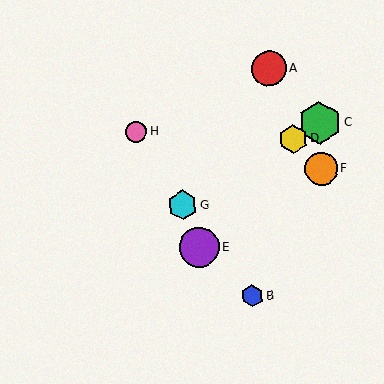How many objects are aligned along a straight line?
3 objects (C, D, G) are aligned along a straight line.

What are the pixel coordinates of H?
Object H is at (136, 132).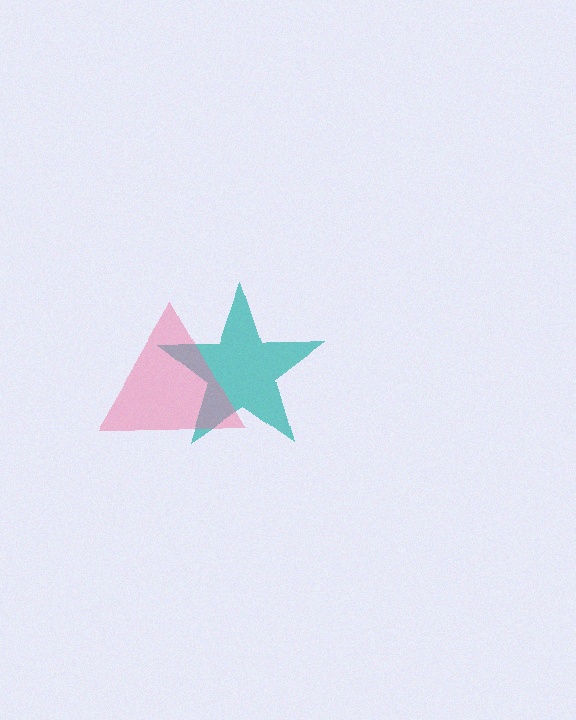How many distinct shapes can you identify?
There are 2 distinct shapes: a teal star, a pink triangle.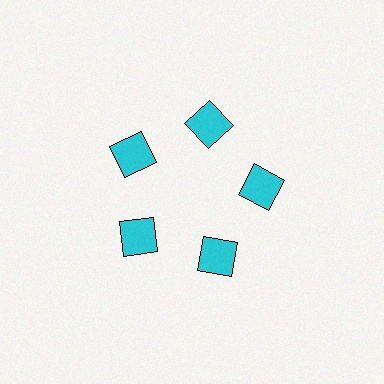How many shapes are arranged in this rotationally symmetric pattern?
There are 5 shapes, arranged in 5 groups of 1.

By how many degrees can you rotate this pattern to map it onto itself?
The pattern maps onto itself every 72 degrees of rotation.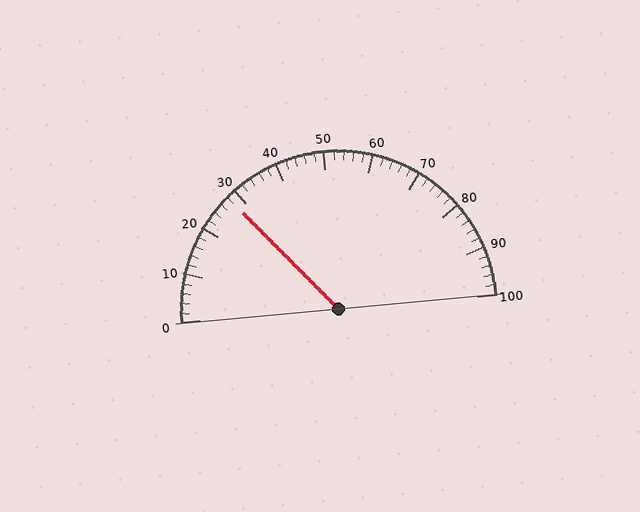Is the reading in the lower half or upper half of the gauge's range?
The reading is in the lower half of the range (0 to 100).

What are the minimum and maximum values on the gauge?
The gauge ranges from 0 to 100.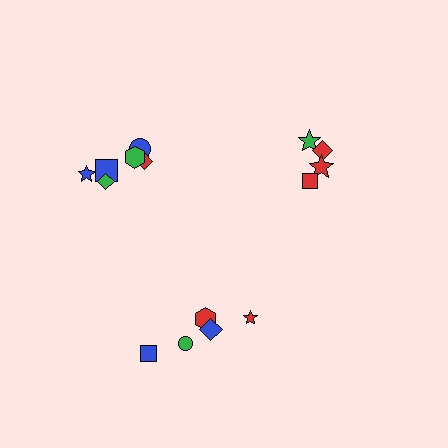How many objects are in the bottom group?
There are 5 objects.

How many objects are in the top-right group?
There are 4 objects.